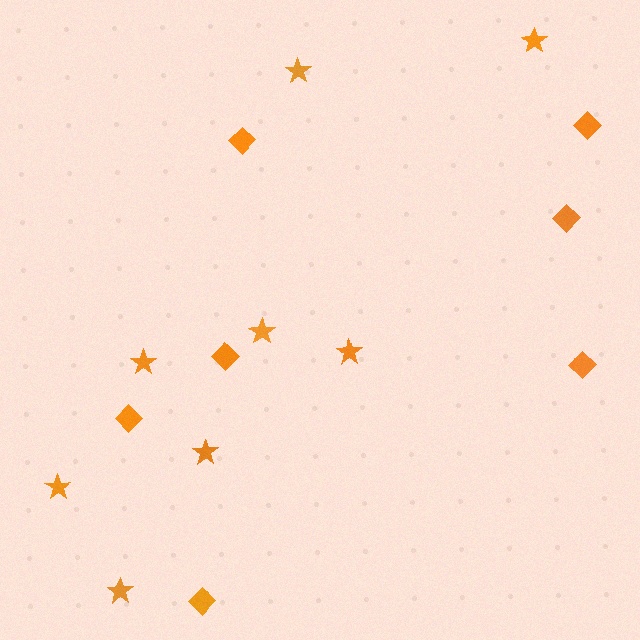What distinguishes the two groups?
There are 2 groups: one group of diamonds (7) and one group of stars (8).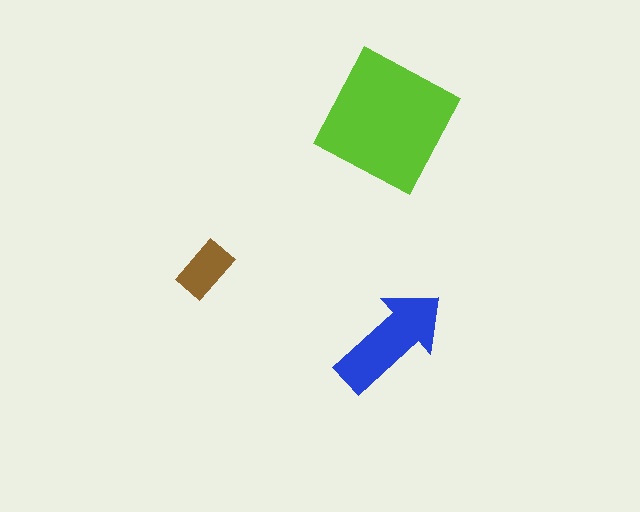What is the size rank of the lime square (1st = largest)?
1st.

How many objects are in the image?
There are 3 objects in the image.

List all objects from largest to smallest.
The lime square, the blue arrow, the brown rectangle.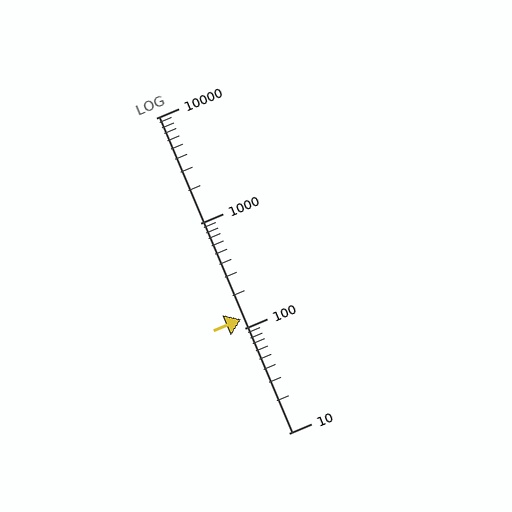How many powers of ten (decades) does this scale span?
The scale spans 3 decades, from 10 to 10000.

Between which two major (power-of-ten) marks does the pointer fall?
The pointer is between 100 and 1000.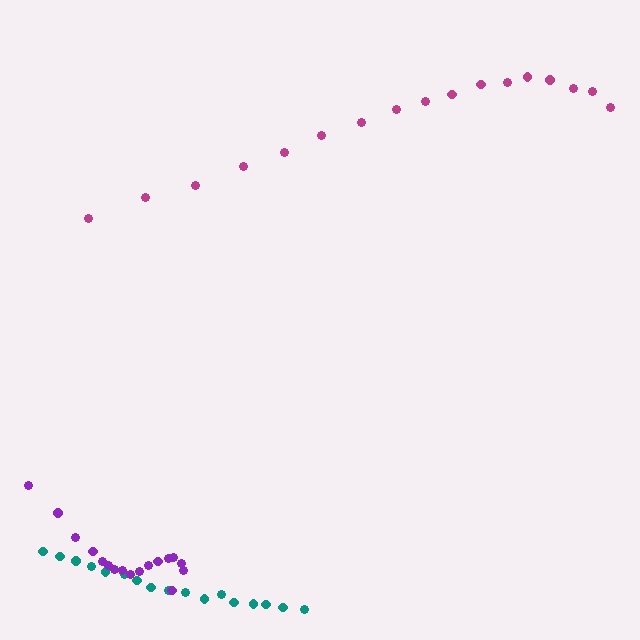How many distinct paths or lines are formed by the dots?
There are 3 distinct paths.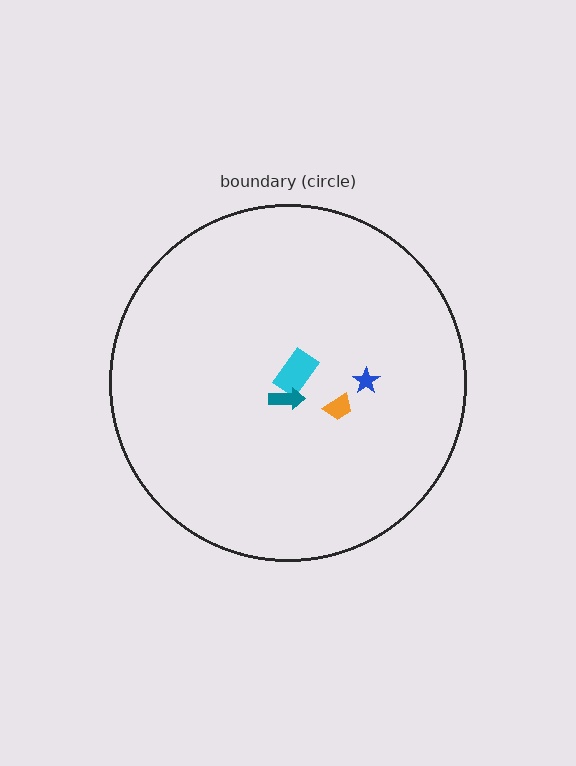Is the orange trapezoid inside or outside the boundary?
Inside.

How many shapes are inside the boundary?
4 inside, 0 outside.